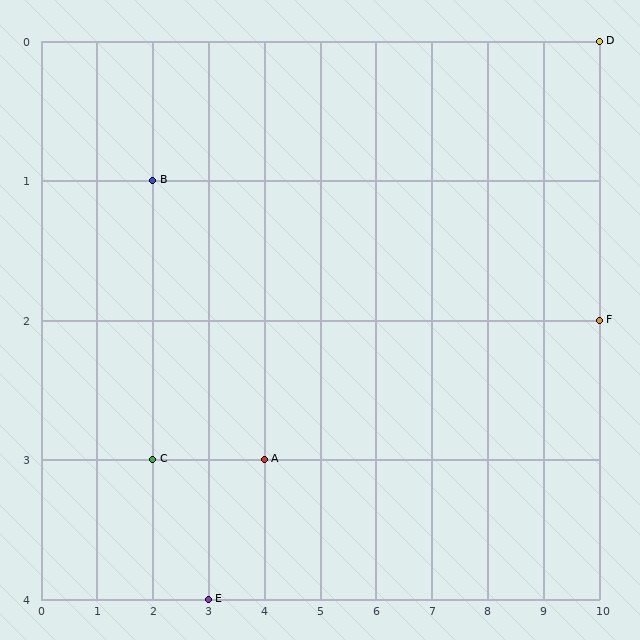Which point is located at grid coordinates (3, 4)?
Point E is at (3, 4).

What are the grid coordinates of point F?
Point F is at grid coordinates (10, 2).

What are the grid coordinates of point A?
Point A is at grid coordinates (4, 3).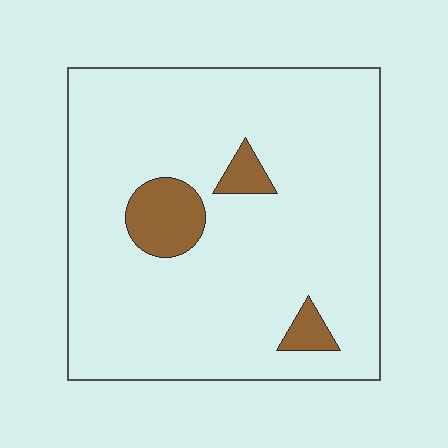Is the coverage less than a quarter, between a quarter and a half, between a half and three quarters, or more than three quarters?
Less than a quarter.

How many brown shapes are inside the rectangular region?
3.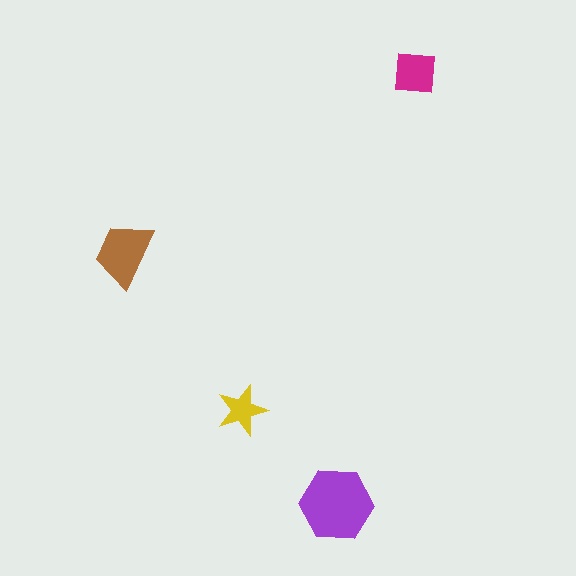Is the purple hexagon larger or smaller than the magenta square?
Larger.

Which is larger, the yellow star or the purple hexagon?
The purple hexagon.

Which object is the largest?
The purple hexagon.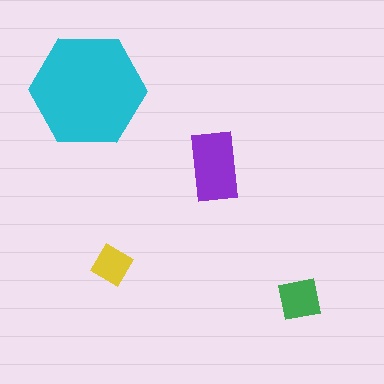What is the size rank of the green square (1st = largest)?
3rd.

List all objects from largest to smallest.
The cyan hexagon, the purple rectangle, the green square, the yellow diamond.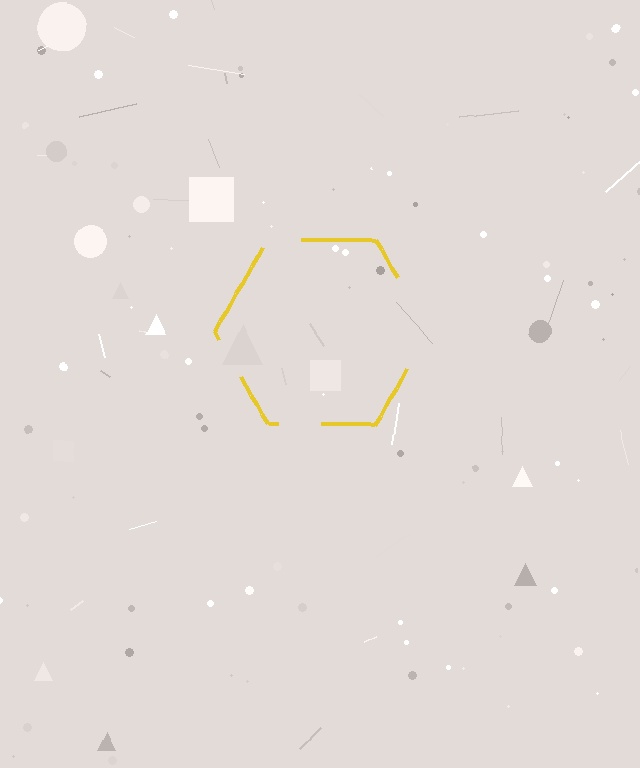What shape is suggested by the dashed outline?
The dashed outline suggests a hexagon.